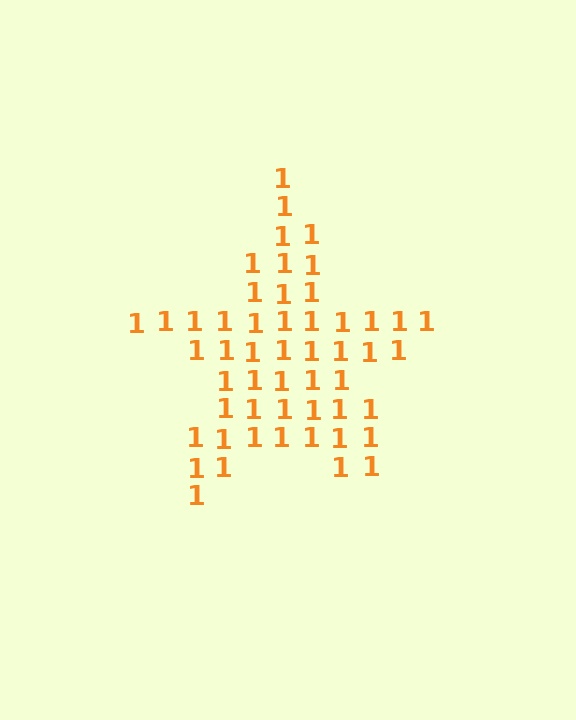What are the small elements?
The small elements are digit 1's.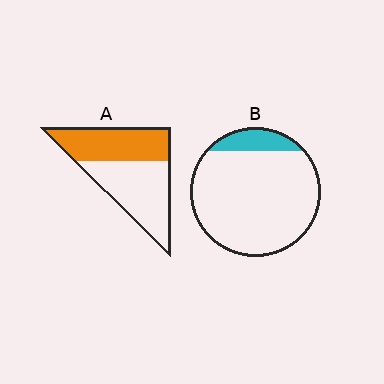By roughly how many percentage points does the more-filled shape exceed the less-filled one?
By roughly 35 percentage points (A over B).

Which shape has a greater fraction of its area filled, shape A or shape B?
Shape A.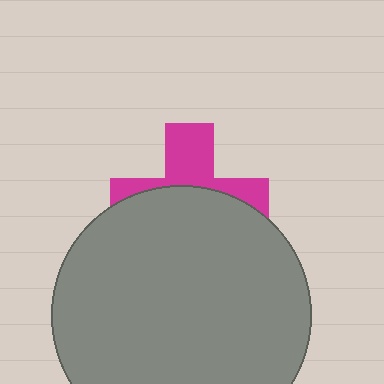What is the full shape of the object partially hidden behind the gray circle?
The partially hidden object is a magenta cross.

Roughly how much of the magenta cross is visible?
A small part of it is visible (roughly 40%).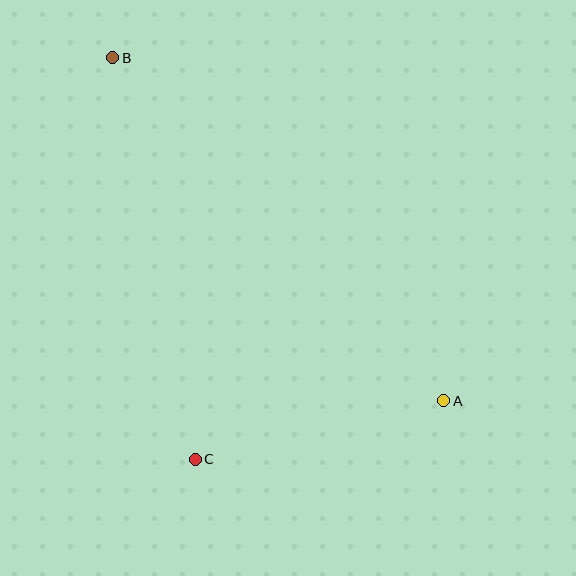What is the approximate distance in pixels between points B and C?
The distance between B and C is approximately 410 pixels.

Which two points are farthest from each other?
Points A and B are farthest from each other.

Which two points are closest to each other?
Points A and C are closest to each other.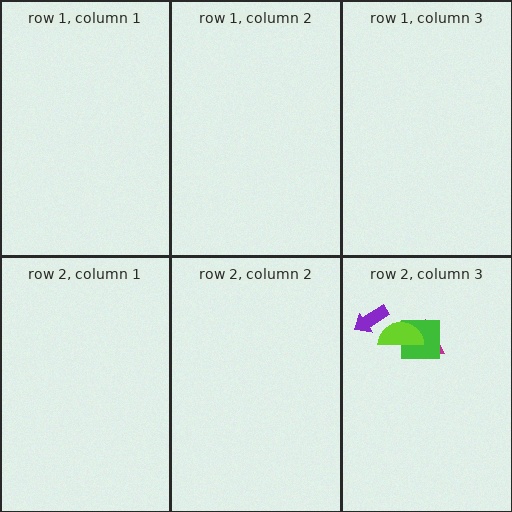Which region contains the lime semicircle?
The row 2, column 3 region.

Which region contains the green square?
The row 2, column 3 region.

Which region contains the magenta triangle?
The row 2, column 3 region.